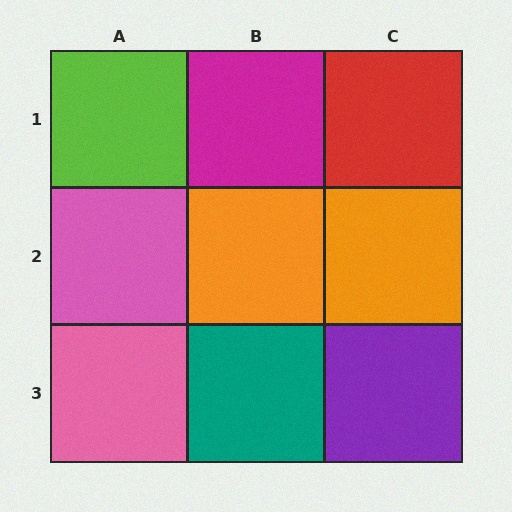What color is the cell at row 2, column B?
Orange.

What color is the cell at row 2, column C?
Orange.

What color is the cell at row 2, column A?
Pink.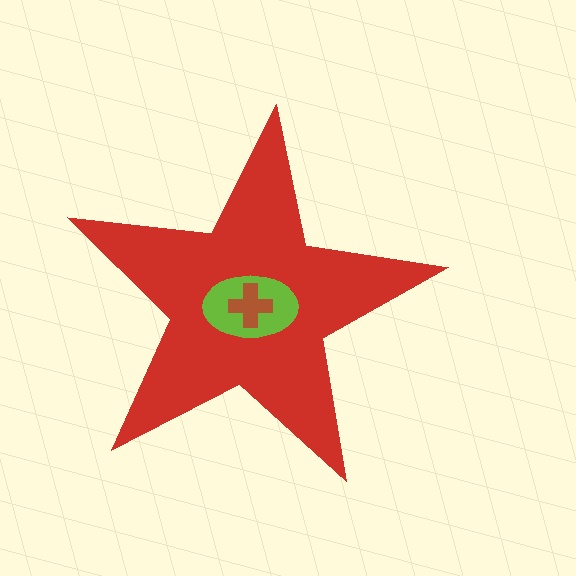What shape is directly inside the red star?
The lime ellipse.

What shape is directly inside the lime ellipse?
The brown cross.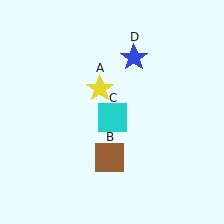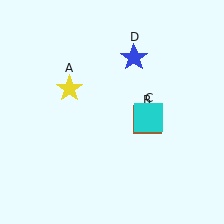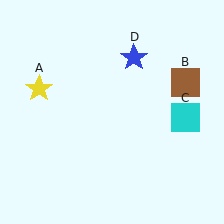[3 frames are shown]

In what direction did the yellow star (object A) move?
The yellow star (object A) moved left.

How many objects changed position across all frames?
3 objects changed position: yellow star (object A), brown square (object B), cyan square (object C).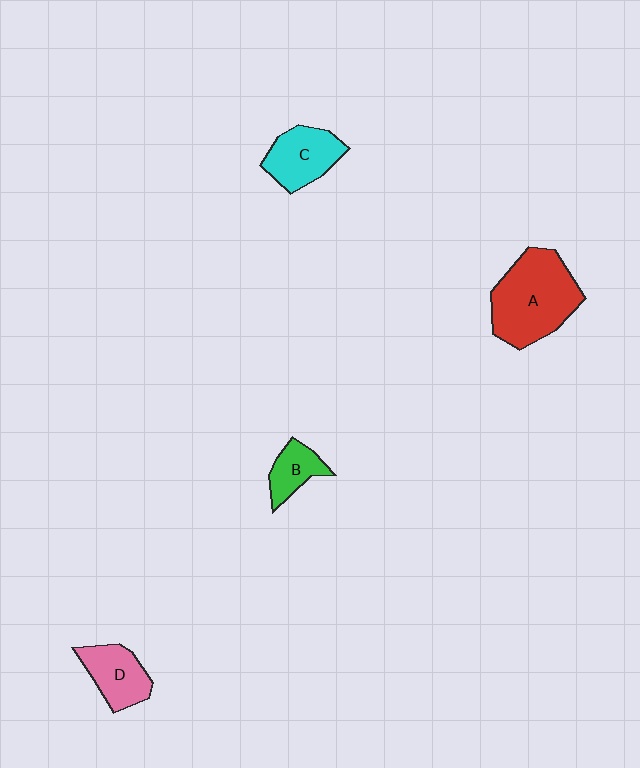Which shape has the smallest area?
Shape B (green).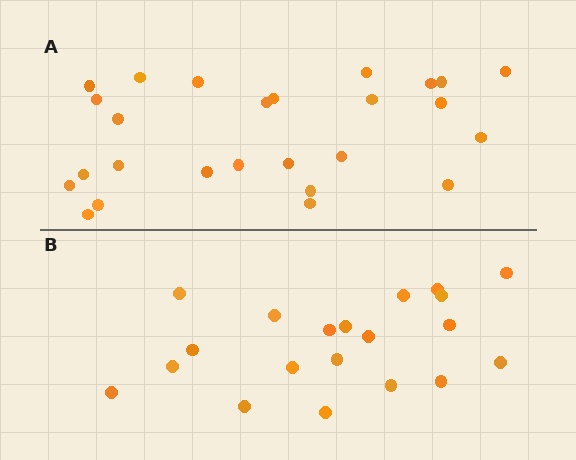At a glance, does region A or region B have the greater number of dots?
Region A (the top region) has more dots.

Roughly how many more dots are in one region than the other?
Region A has about 6 more dots than region B.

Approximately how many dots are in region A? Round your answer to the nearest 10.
About 30 dots. (The exact count is 26, which rounds to 30.)